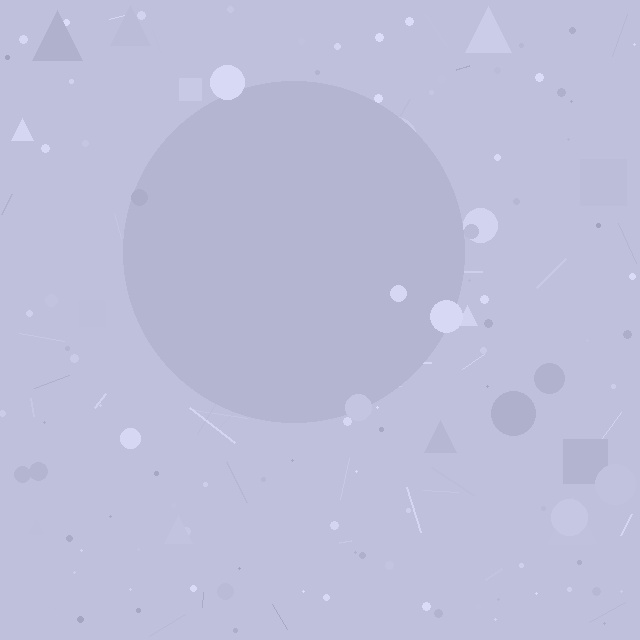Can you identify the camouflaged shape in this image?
The camouflaged shape is a circle.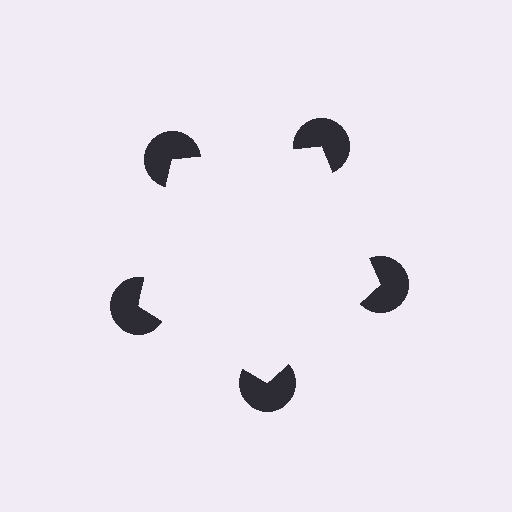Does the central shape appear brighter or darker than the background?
It typically appears slightly brighter than the background, even though no actual brightness change is drawn.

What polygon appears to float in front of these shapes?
An illusory pentagon — its edges are inferred from the aligned wedge cuts in the pac-man discs, not physically drawn.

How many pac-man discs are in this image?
There are 5 — one at each vertex of the illusory pentagon.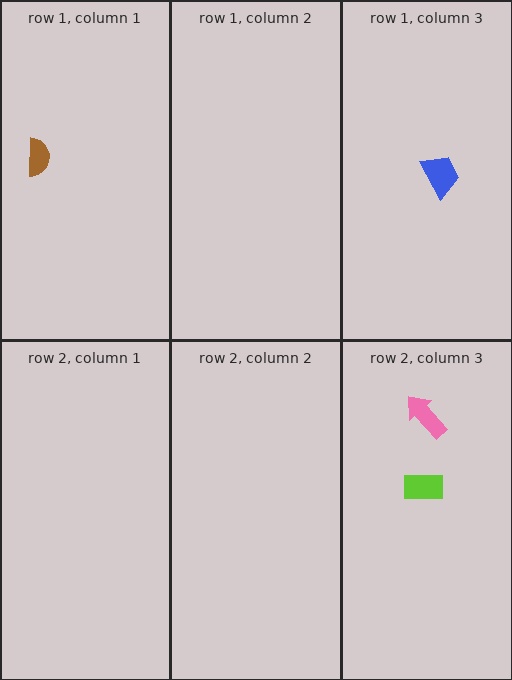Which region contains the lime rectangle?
The row 2, column 3 region.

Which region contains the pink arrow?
The row 2, column 3 region.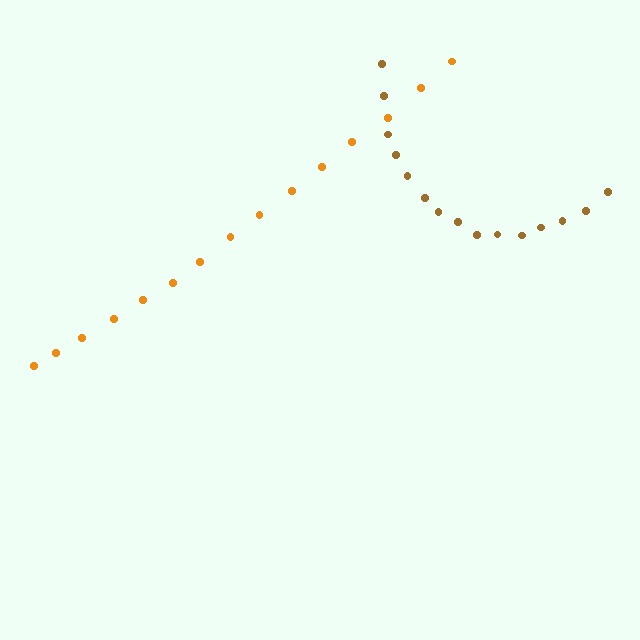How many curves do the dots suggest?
There are 2 distinct paths.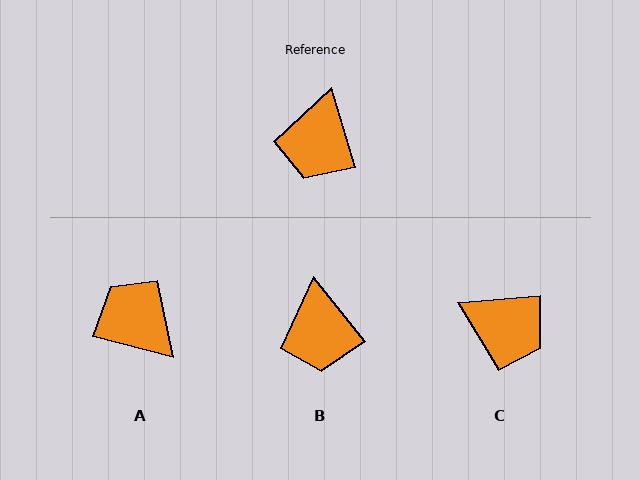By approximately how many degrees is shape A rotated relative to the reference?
Approximately 121 degrees clockwise.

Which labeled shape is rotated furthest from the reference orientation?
A, about 121 degrees away.